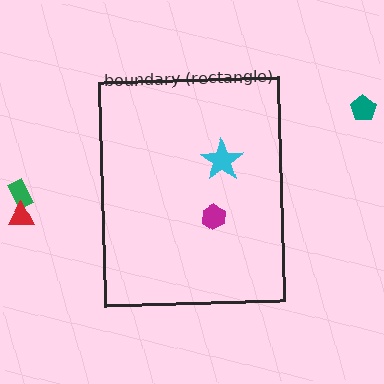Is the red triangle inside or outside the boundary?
Outside.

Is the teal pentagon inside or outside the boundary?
Outside.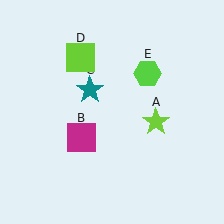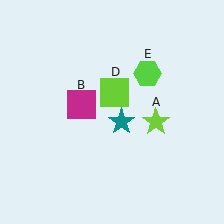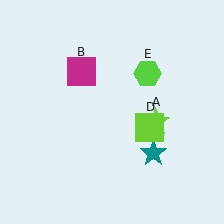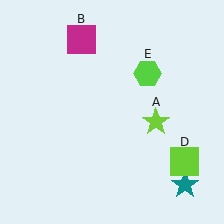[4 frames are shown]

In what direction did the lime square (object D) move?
The lime square (object D) moved down and to the right.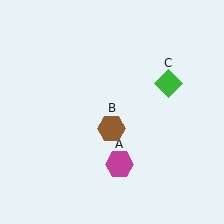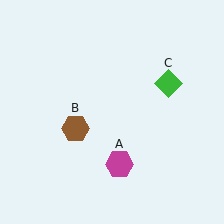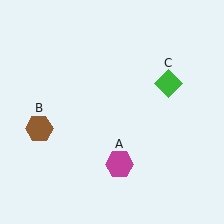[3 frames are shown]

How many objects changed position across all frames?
1 object changed position: brown hexagon (object B).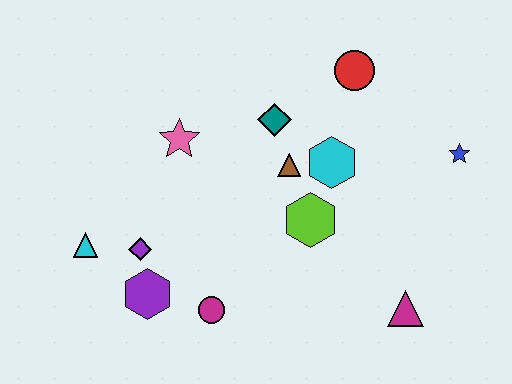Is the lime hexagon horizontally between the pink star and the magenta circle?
No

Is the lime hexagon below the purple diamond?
No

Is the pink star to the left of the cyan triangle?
No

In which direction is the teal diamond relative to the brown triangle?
The teal diamond is above the brown triangle.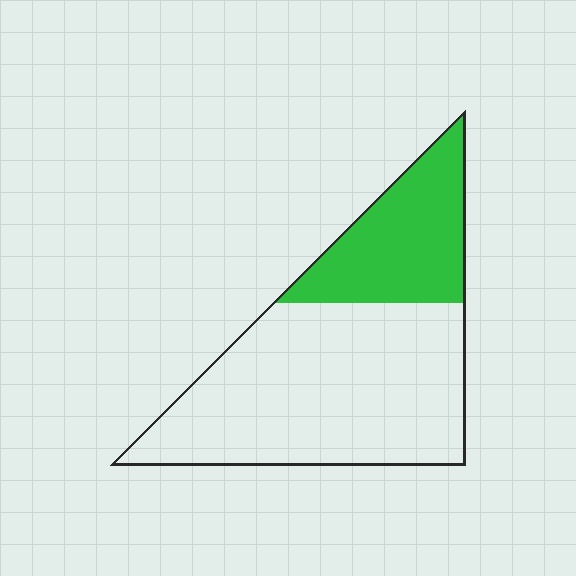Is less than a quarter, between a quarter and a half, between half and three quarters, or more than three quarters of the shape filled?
Between a quarter and a half.